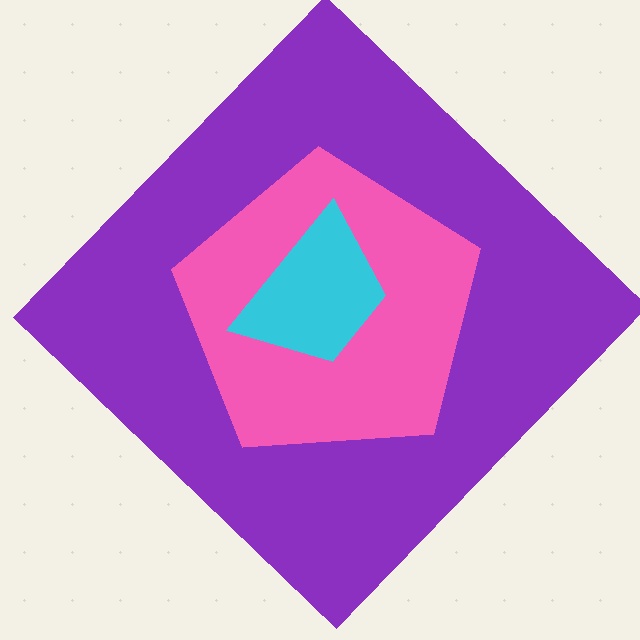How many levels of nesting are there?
3.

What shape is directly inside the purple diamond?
The pink pentagon.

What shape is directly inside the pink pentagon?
The cyan trapezoid.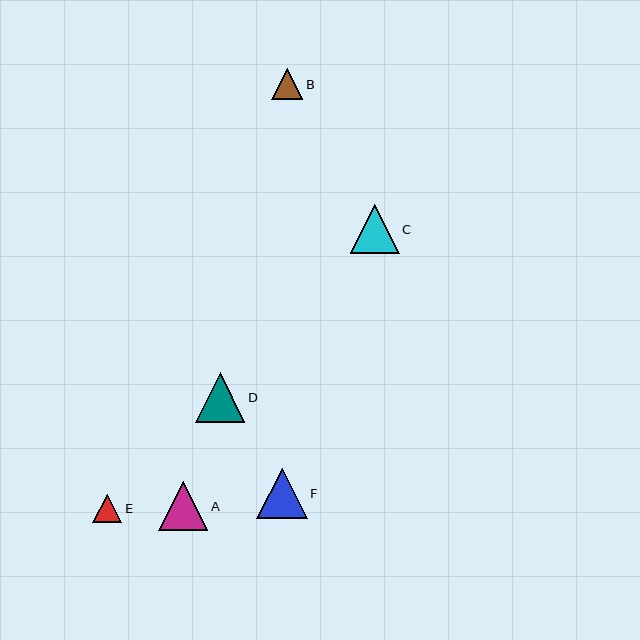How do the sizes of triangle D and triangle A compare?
Triangle D and triangle A are approximately the same size.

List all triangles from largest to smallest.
From largest to smallest: F, D, C, A, B, E.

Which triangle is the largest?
Triangle F is the largest with a size of approximately 50 pixels.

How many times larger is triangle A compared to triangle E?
Triangle A is approximately 1.7 times the size of triangle E.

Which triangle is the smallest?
Triangle E is the smallest with a size of approximately 29 pixels.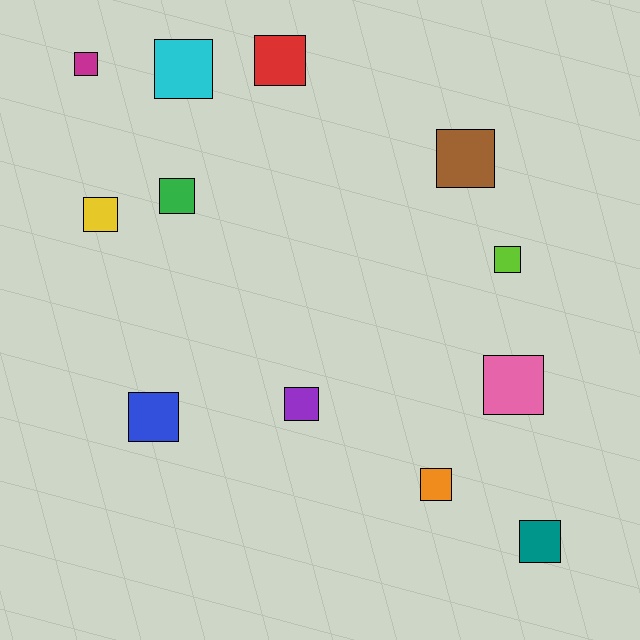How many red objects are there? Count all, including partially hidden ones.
There is 1 red object.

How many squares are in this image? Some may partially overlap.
There are 12 squares.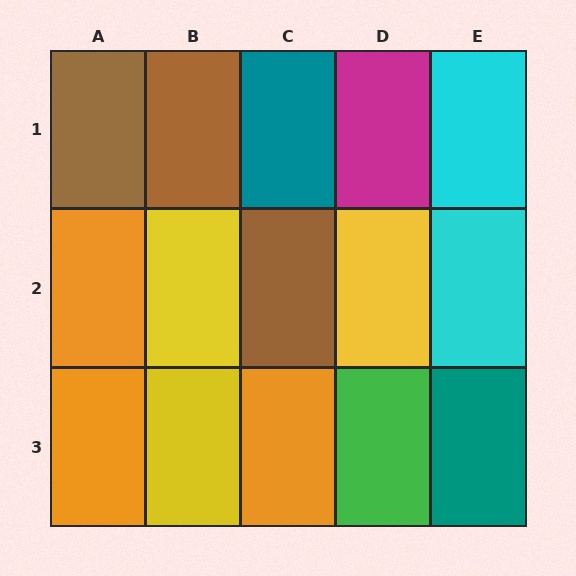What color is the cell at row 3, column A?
Orange.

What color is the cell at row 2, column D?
Yellow.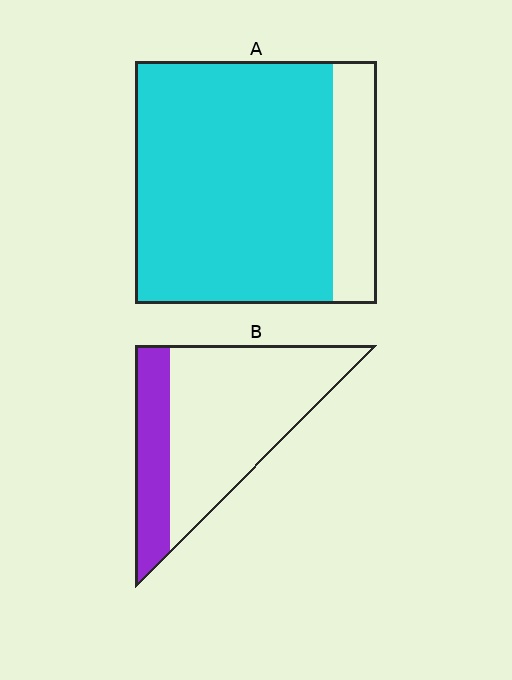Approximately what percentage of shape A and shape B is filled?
A is approximately 80% and B is approximately 25%.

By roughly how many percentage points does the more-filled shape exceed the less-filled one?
By roughly 55 percentage points (A over B).